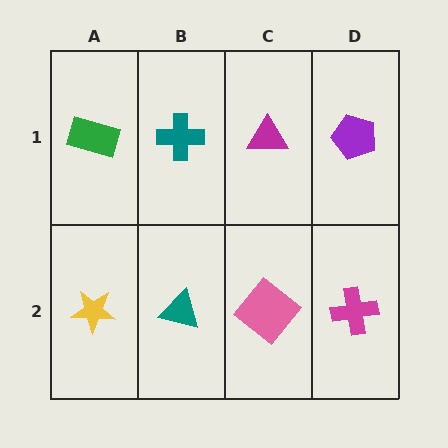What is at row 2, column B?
A teal triangle.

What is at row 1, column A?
A green rectangle.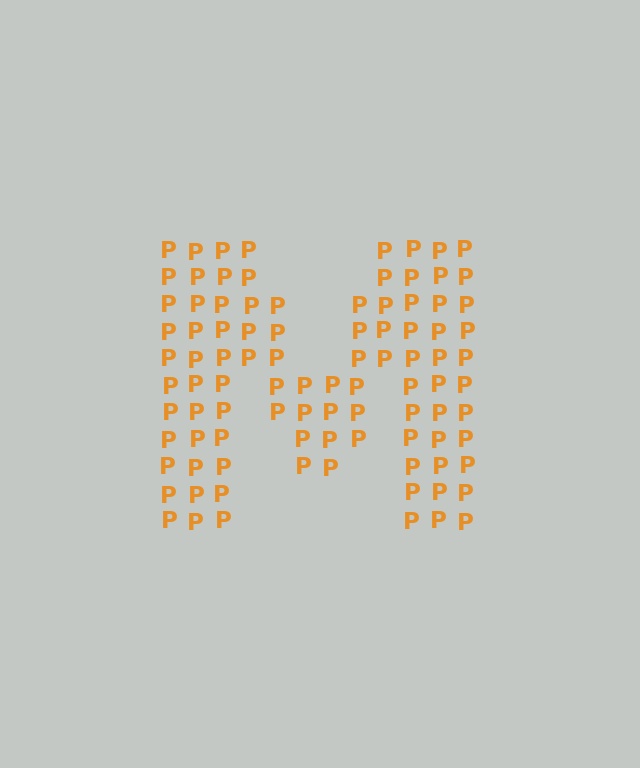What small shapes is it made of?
It is made of small letter P's.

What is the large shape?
The large shape is the letter M.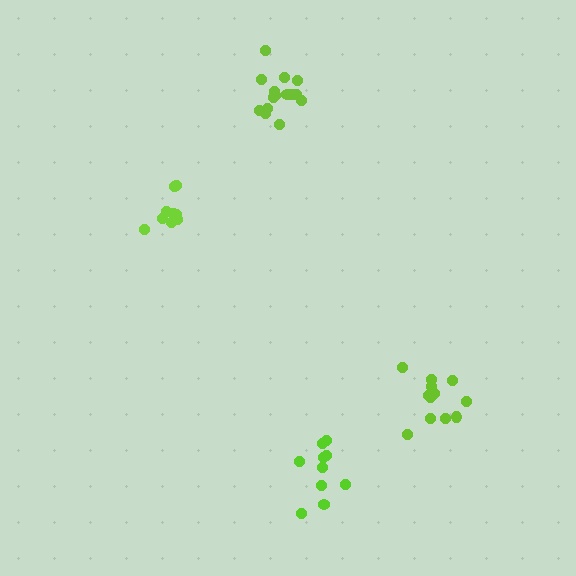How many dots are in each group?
Group 1: 10 dots, Group 2: 15 dots, Group 3: 14 dots, Group 4: 9 dots (48 total).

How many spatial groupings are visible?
There are 4 spatial groupings.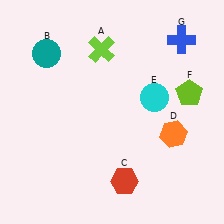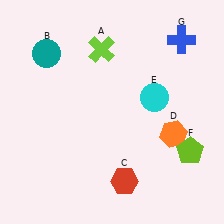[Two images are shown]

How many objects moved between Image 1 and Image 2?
1 object moved between the two images.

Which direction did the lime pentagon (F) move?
The lime pentagon (F) moved down.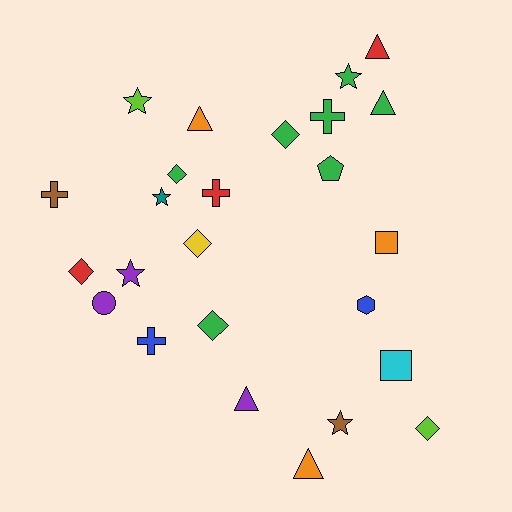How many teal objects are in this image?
There is 1 teal object.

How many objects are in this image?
There are 25 objects.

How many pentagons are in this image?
There is 1 pentagon.